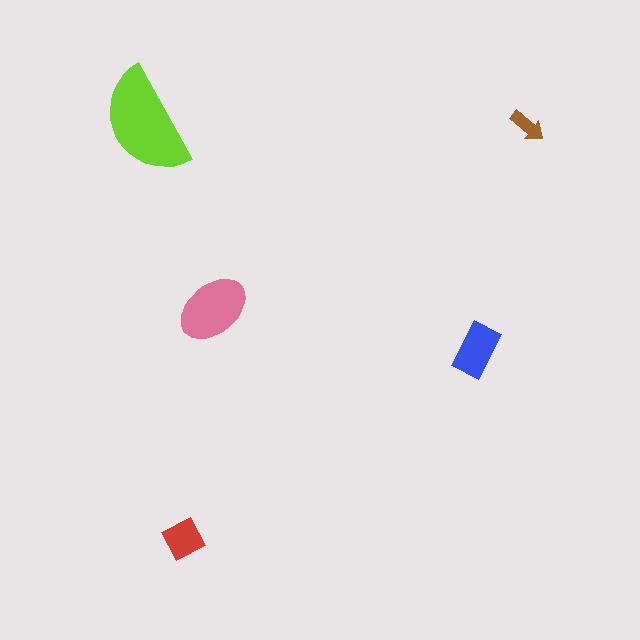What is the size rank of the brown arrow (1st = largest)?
5th.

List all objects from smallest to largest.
The brown arrow, the red square, the blue rectangle, the pink ellipse, the lime semicircle.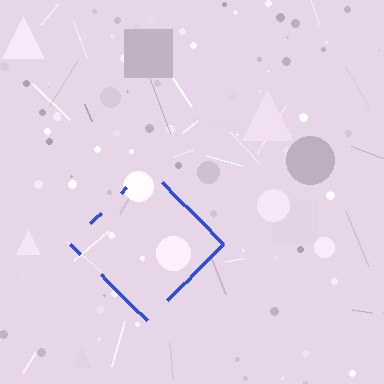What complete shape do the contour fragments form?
The contour fragments form a diamond.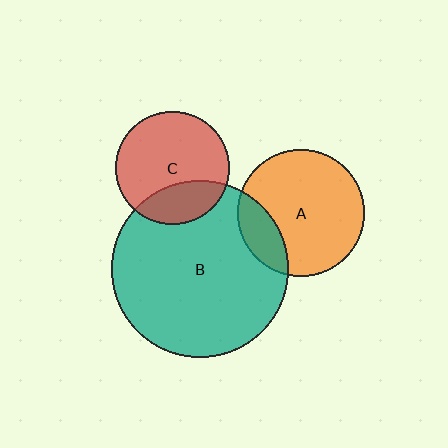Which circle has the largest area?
Circle B (teal).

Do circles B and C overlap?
Yes.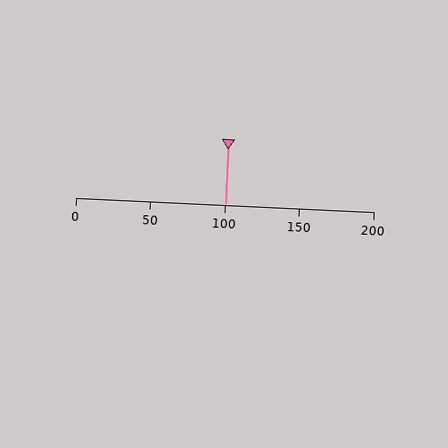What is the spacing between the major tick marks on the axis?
The major ticks are spaced 50 apart.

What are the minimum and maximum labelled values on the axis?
The axis runs from 0 to 200.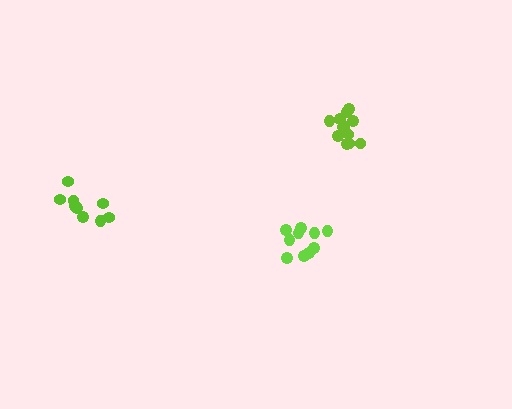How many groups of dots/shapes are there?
There are 3 groups.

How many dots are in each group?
Group 1: 9 dots, Group 2: 12 dots, Group 3: 10 dots (31 total).